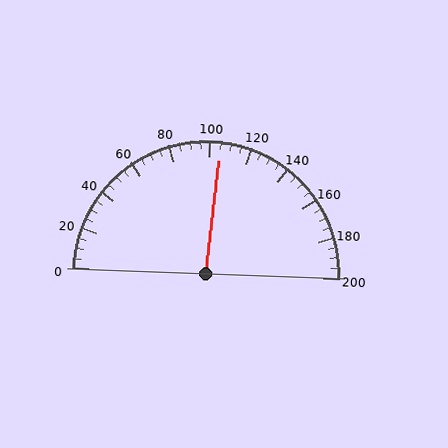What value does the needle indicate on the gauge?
The needle indicates approximately 105.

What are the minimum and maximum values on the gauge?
The gauge ranges from 0 to 200.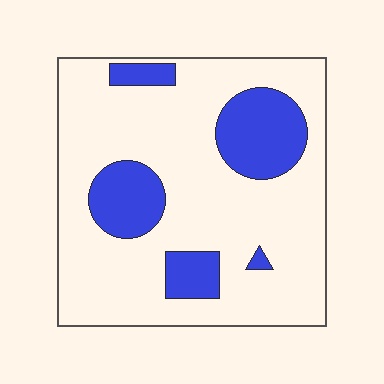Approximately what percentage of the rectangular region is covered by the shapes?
Approximately 20%.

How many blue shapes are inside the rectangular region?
5.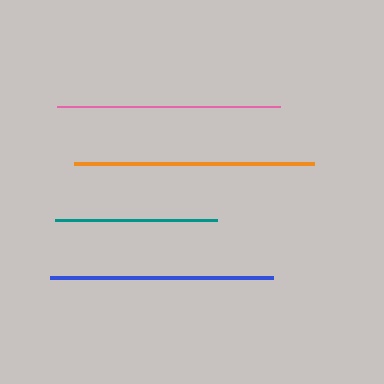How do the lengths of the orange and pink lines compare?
The orange and pink lines are approximately the same length.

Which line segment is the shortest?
The teal line is the shortest at approximately 162 pixels.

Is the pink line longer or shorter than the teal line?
The pink line is longer than the teal line.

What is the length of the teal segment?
The teal segment is approximately 162 pixels long.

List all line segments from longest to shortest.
From longest to shortest: orange, blue, pink, teal.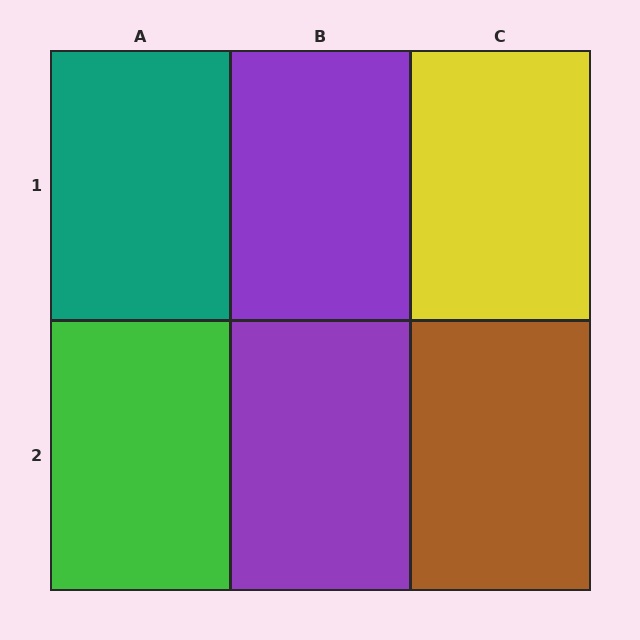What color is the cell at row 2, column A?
Green.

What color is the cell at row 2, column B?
Purple.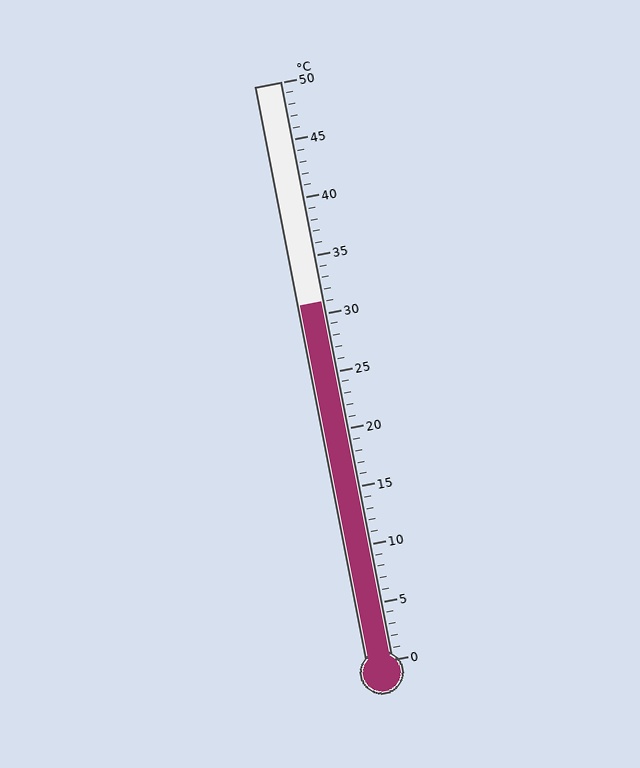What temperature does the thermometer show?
The thermometer shows approximately 31°C.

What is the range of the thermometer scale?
The thermometer scale ranges from 0°C to 50°C.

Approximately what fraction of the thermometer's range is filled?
The thermometer is filled to approximately 60% of its range.